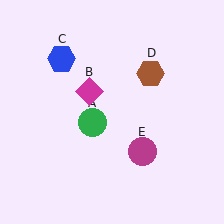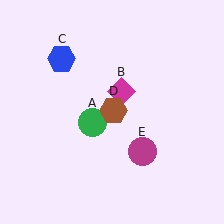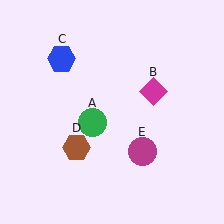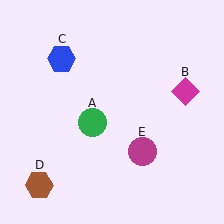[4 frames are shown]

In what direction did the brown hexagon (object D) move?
The brown hexagon (object D) moved down and to the left.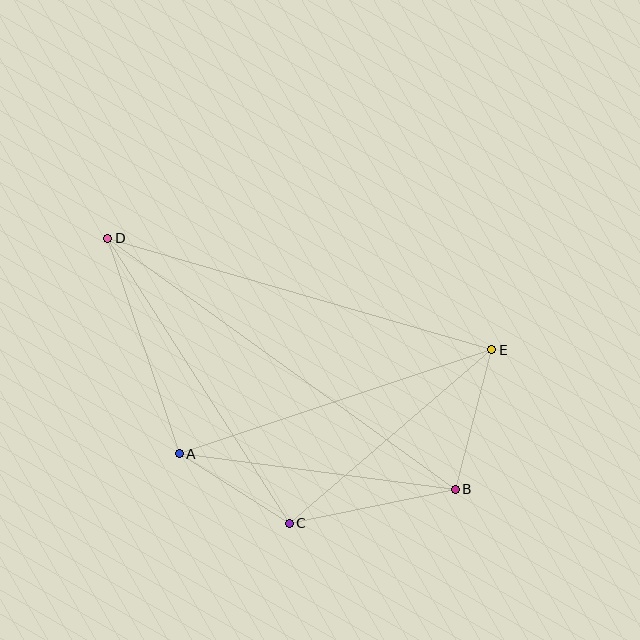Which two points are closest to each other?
Points A and C are closest to each other.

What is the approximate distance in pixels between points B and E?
The distance between B and E is approximately 144 pixels.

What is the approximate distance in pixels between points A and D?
The distance between A and D is approximately 227 pixels.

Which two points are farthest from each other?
Points B and D are farthest from each other.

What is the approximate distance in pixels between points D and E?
The distance between D and E is approximately 400 pixels.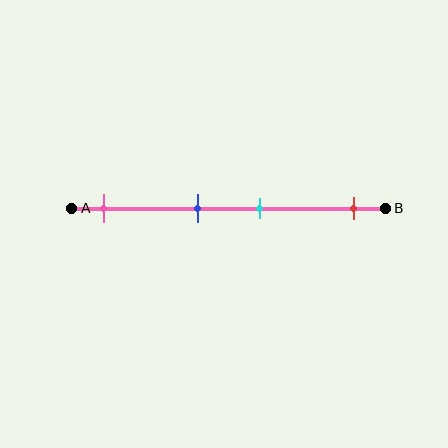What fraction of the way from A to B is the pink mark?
The pink mark is approximately 10% (0.1) of the way from A to B.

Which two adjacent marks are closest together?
The blue and cyan marks are the closest adjacent pair.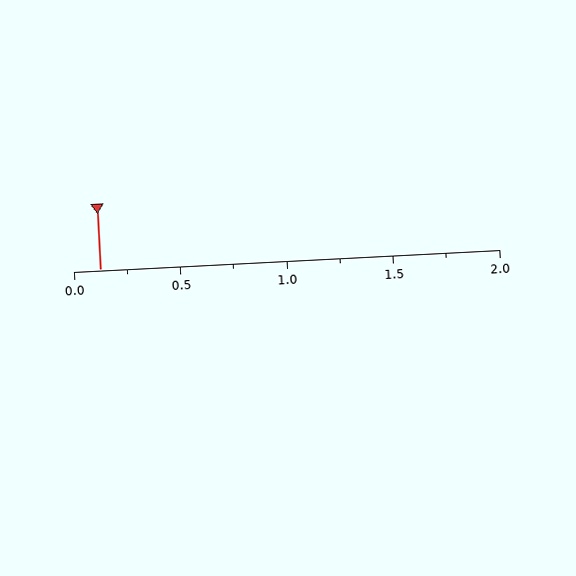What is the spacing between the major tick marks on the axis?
The major ticks are spaced 0.5 apart.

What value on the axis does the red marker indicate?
The marker indicates approximately 0.12.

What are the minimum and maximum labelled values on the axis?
The axis runs from 0.0 to 2.0.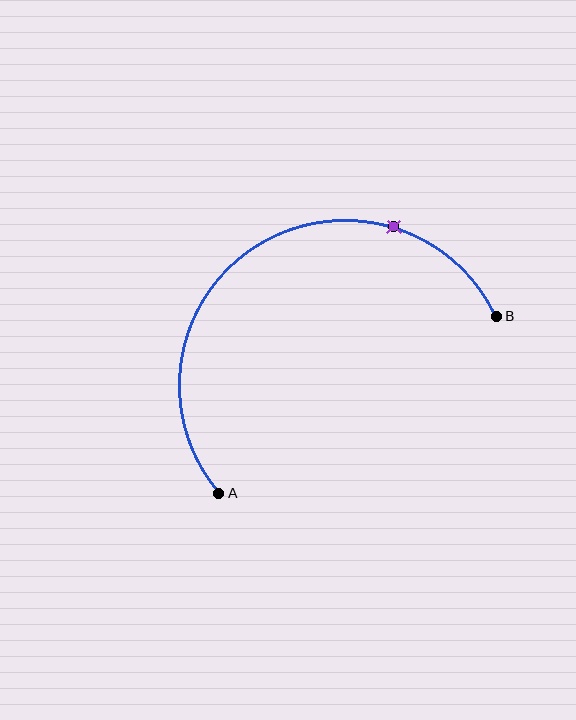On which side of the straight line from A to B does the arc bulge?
The arc bulges above the straight line connecting A and B.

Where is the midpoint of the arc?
The arc midpoint is the point on the curve farthest from the straight line joining A and B. It sits above that line.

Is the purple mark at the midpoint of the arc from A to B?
No. The purple mark lies on the arc but is closer to endpoint B. The arc midpoint would be at the point on the curve equidistant along the arc from both A and B.